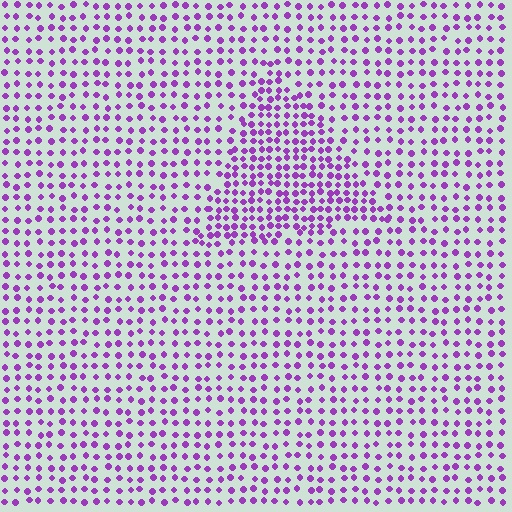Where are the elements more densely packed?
The elements are more densely packed inside the triangle boundary.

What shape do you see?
I see a triangle.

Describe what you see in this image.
The image contains small purple elements arranged at two different densities. A triangle-shaped region is visible where the elements are more densely packed than the surrounding area.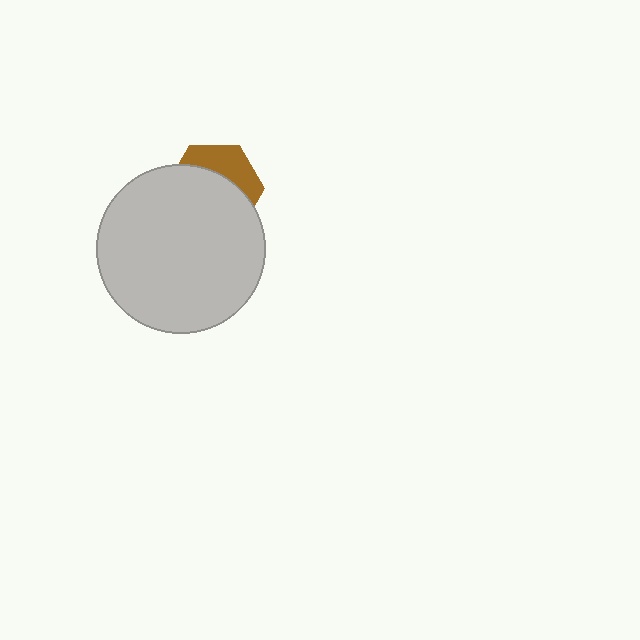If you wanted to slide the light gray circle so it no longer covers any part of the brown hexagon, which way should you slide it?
Slide it down — that is the most direct way to separate the two shapes.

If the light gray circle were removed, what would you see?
You would see the complete brown hexagon.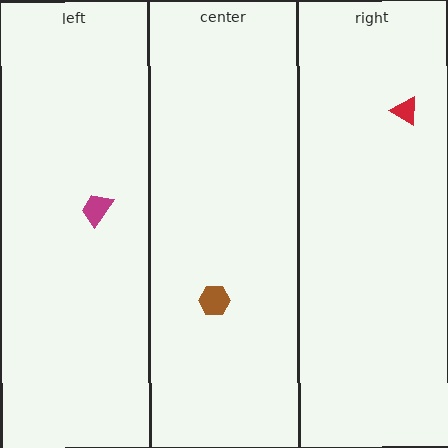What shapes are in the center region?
The brown hexagon.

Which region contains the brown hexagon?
The center region.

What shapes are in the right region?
The red triangle.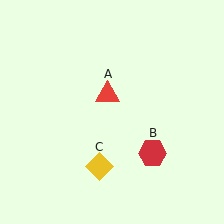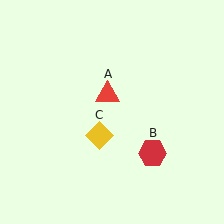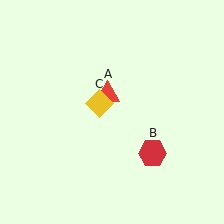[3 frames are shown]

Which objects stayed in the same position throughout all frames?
Red triangle (object A) and red hexagon (object B) remained stationary.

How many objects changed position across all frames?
1 object changed position: yellow diamond (object C).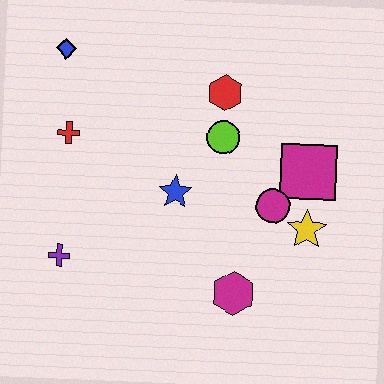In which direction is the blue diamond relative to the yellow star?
The blue diamond is to the left of the yellow star.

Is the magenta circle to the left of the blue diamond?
No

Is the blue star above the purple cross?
Yes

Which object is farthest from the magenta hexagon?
The blue diamond is farthest from the magenta hexagon.